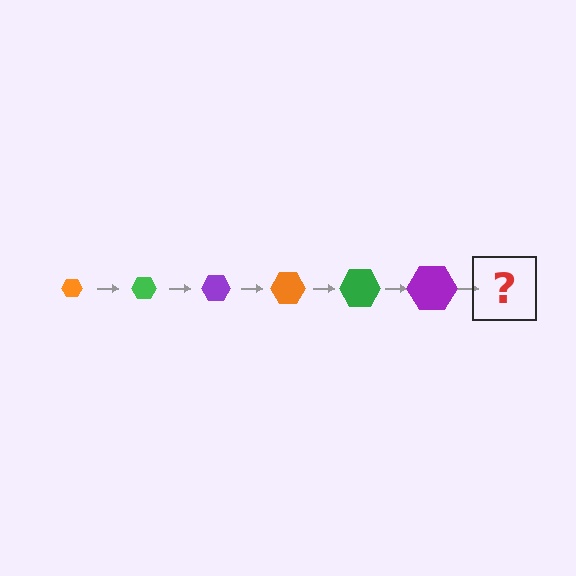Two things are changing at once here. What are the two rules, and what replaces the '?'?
The two rules are that the hexagon grows larger each step and the color cycles through orange, green, and purple. The '?' should be an orange hexagon, larger than the previous one.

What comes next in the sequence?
The next element should be an orange hexagon, larger than the previous one.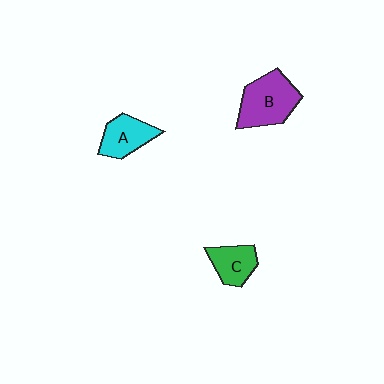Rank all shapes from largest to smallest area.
From largest to smallest: B (purple), A (cyan), C (green).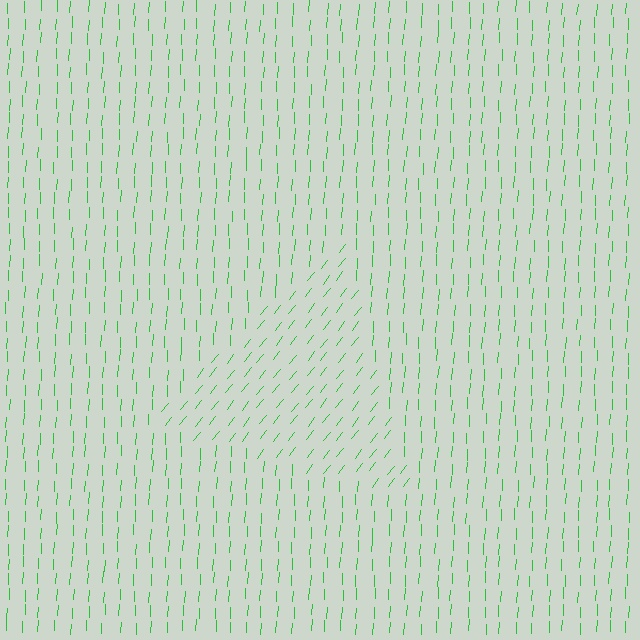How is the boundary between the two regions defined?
The boundary is defined purely by a change in line orientation (approximately 35 degrees difference). All lines are the same color and thickness.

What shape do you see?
I see a triangle.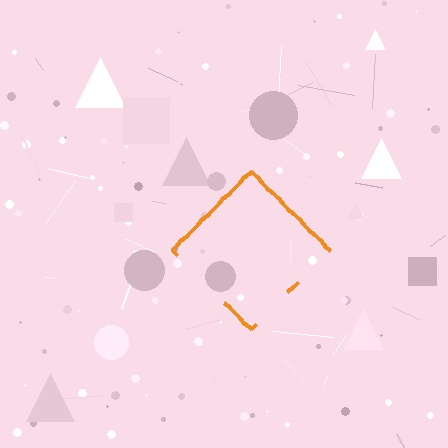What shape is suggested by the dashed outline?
The dashed outline suggests a diamond.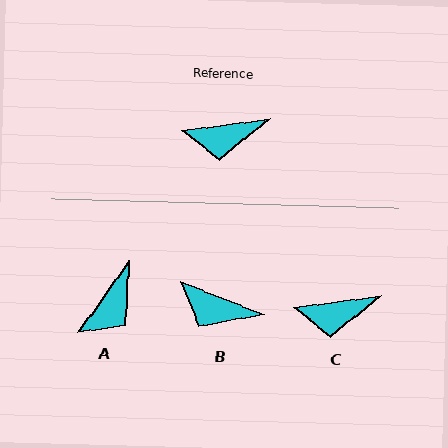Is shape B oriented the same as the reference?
No, it is off by about 29 degrees.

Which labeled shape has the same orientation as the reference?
C.